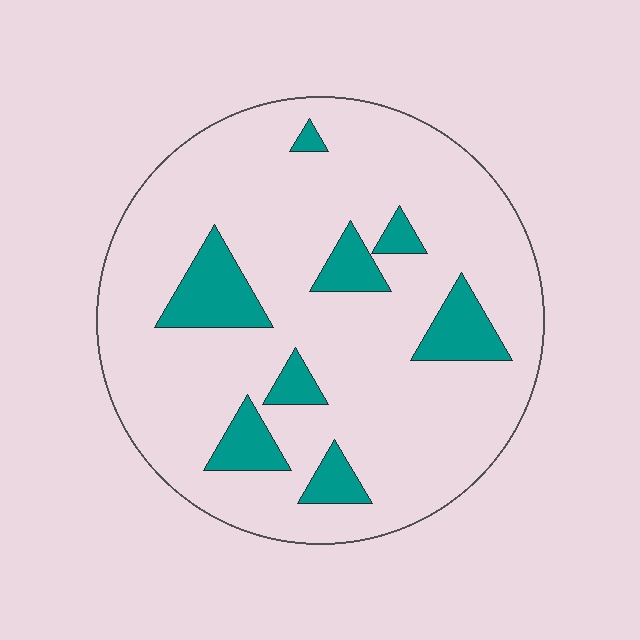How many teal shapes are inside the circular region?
8.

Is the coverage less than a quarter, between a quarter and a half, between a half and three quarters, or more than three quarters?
Less than a quarter.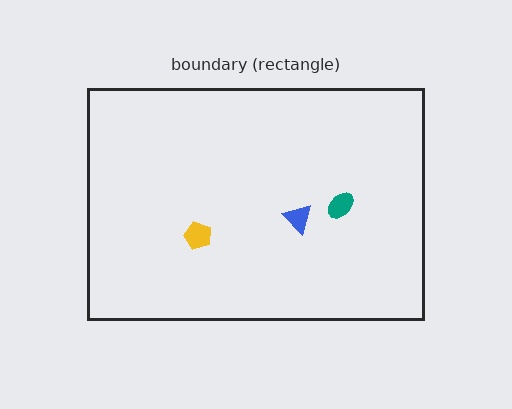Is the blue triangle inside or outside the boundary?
Inside.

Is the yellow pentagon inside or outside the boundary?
Inside.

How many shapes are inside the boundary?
3 inside, 0 outside.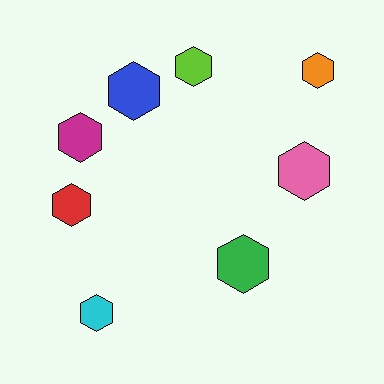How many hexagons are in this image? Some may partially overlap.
There are 8 hexagons.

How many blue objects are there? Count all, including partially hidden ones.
There is 1 blue object.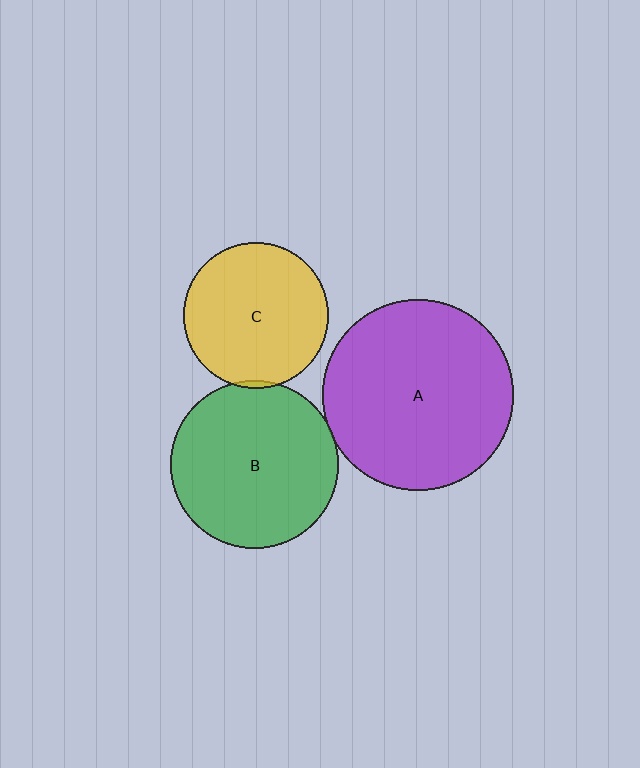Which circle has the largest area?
Circle A (purple).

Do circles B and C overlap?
Yes.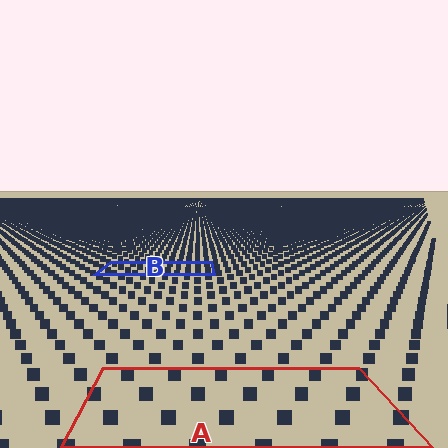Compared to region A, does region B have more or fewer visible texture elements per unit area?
Region B has more texture elements per unit area — they are packed more densely because it is farther away.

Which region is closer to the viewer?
Region A is closer. The texture elements there are larger and more spread out.